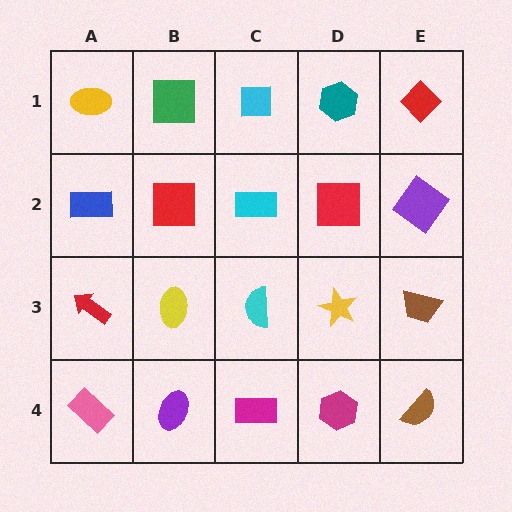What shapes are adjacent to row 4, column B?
A yellow ellipse (row 3, column B), a pink rectangle (row 4, column A), a magenta rectangle (row 4, column C).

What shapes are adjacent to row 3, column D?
A red square (row 2, column D), a magenta hexagon (row 4, column D), a cyan semicircle (row 3, column C), a brown trapezoid (row 3, column E).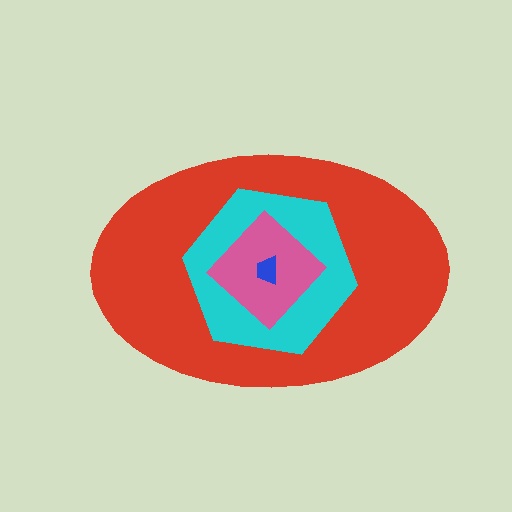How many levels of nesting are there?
4.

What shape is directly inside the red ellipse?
The cyan hexagon.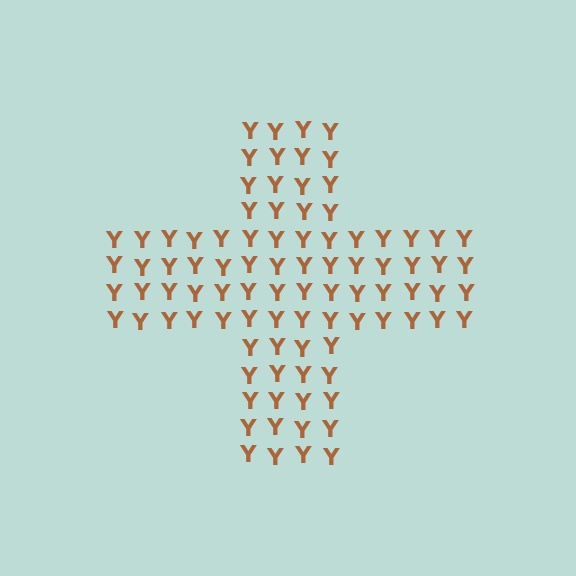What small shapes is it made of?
It is made of small letter Y's.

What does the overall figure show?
The overall figure shows a cross.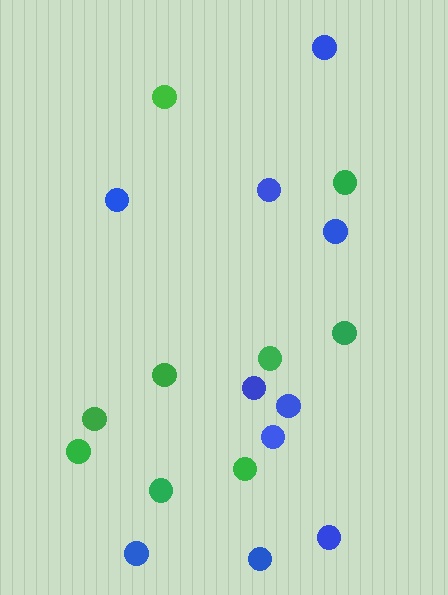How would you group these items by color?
There are 2 groups: one group of blue circles (10) and one group of green circles (9).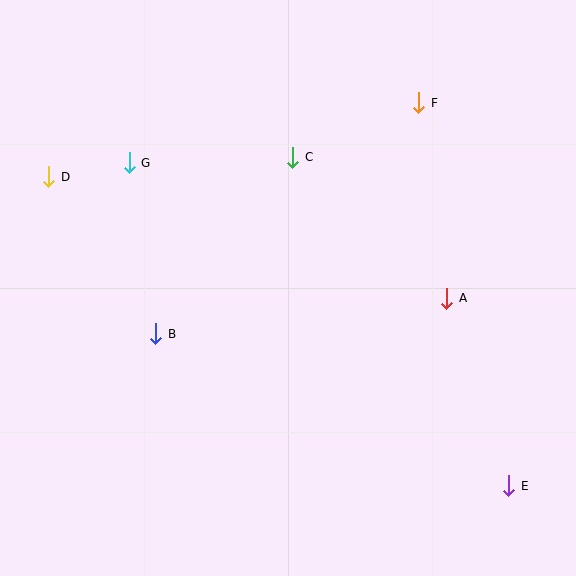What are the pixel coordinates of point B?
Point B is at (156, 334).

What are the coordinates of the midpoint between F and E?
The midpoint between F and E is at (464, 294).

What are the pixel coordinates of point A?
Point A is at (447, 298).